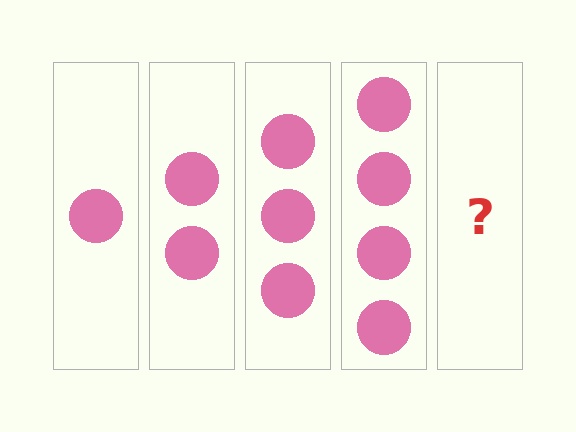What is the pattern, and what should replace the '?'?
The pattern is that each step adds one more circle. The '?' should be 5 circles.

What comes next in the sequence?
The next element should be 5 circles.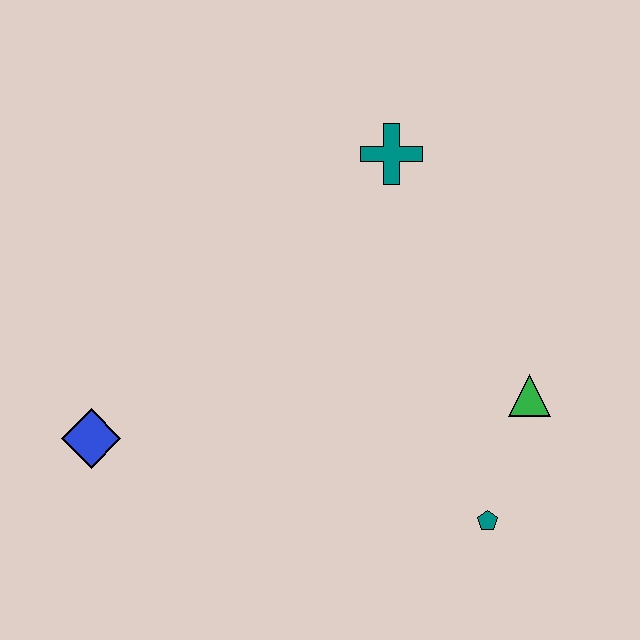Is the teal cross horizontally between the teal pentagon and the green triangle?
No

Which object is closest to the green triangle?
The teal pentagon is closest to the green triangle.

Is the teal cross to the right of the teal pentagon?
No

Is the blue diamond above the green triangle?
No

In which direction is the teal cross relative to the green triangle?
The teal cross is above the green triangle.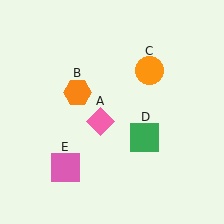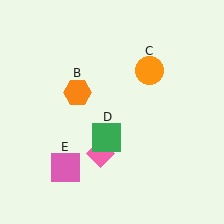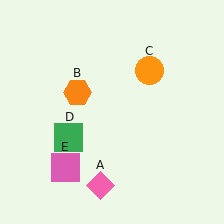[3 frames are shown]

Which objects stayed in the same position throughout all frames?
Orange hexagon (object B) and orange circle (object C) and pink square (object E) remained stationary.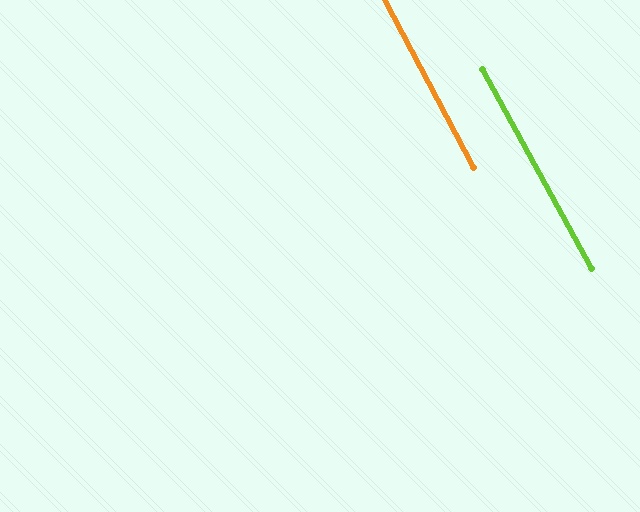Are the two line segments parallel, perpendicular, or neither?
Parallel — their directions differ by only 0.9°.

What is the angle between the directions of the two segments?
Approximately 1 degree.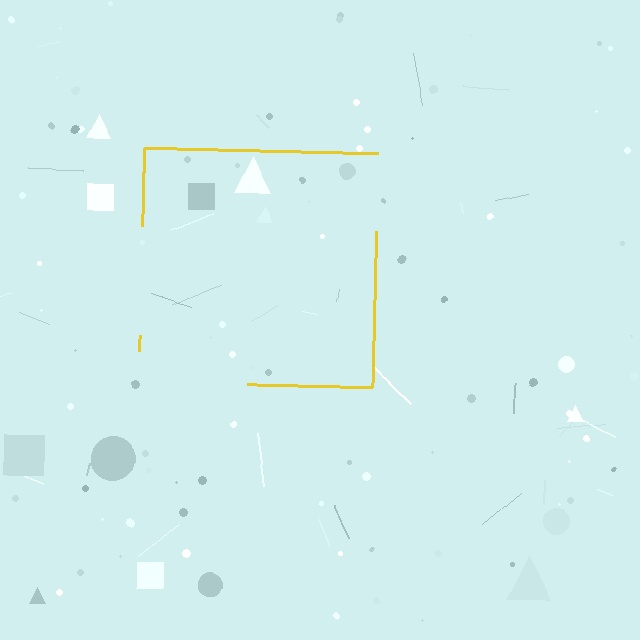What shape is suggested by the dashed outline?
The dashed outline suggests a square.